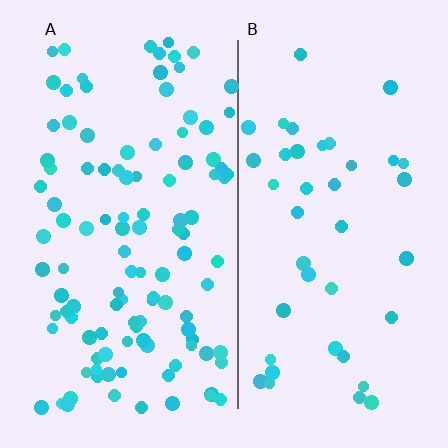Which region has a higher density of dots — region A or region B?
A (the left).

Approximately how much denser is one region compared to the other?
Approximately 2.8× — region A over region B.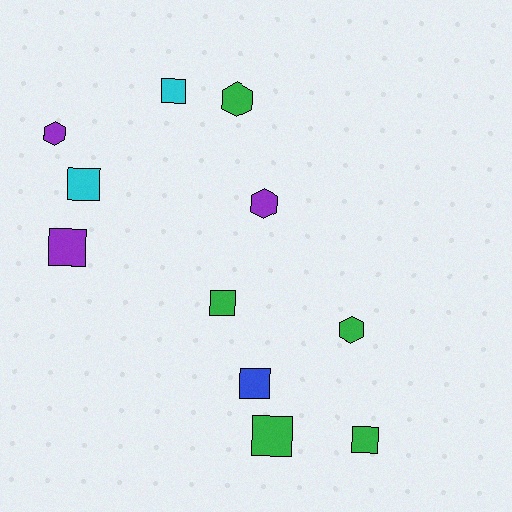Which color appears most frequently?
Green, with 5 objects.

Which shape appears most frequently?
Square, with 7 objects.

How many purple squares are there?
There is 1 purple square.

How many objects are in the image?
There are 11 objects.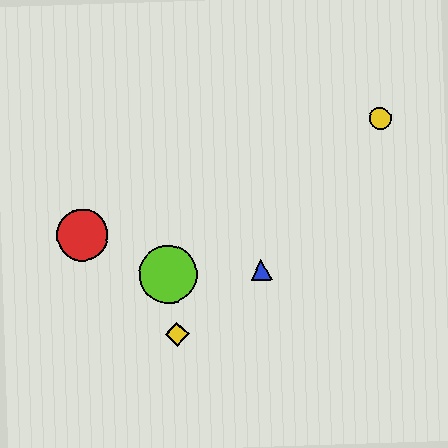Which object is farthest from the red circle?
The yellow circle is farthest from the red circle.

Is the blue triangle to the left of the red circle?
No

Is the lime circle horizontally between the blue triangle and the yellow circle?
No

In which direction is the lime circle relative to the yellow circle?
The lime circle is to the left of the yellow circle.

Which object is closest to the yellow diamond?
The lime circle is closest to the yellow diamond.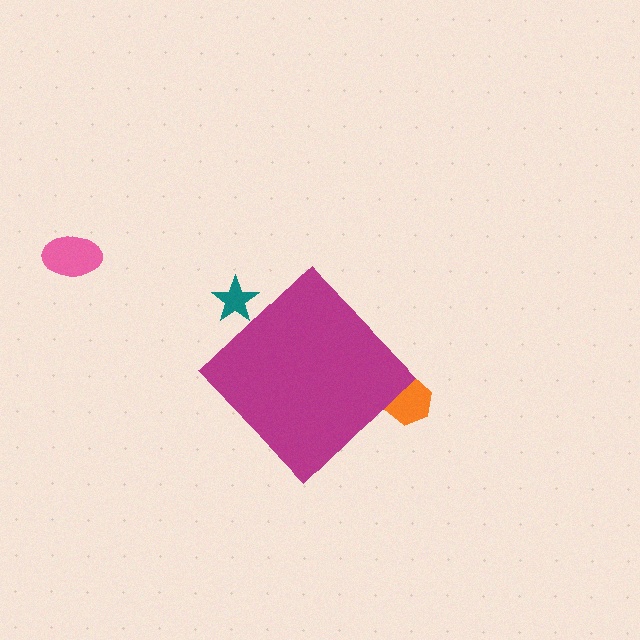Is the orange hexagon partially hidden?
Yes, the orange hexagon is partially hidden behind the magenta diamond.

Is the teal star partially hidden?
Yes, the teal star is partially hidden behind the magenta diamond.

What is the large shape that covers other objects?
A magenta diamond.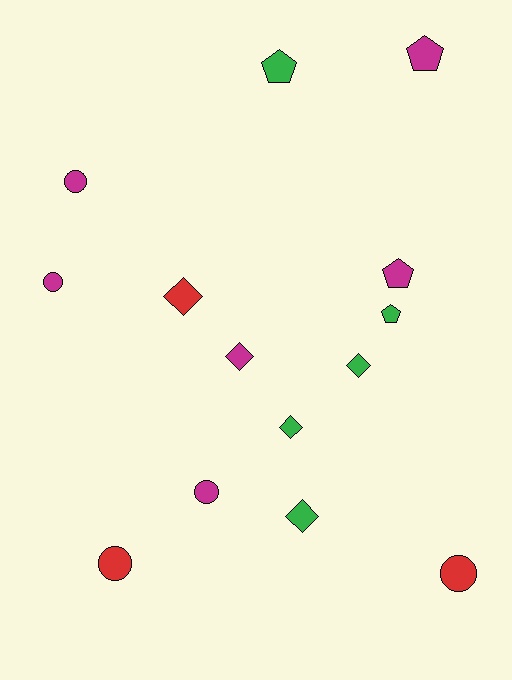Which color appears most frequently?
Magenta, with 6 objects.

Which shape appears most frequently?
Diamond, with 5 objects.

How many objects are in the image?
There are 14 objects.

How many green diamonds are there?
There are 3 green diamonds.